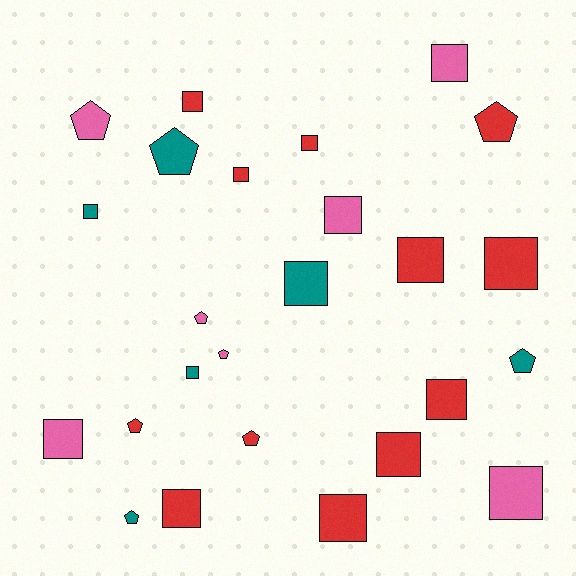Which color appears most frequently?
Red, with 12 objects.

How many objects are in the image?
There are 25 objects.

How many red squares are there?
There are 9 red squares.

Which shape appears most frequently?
Square, with 16 objects.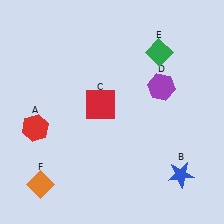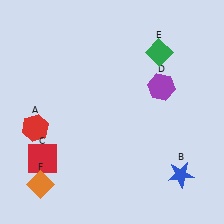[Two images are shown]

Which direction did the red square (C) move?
The red square (C) moved left.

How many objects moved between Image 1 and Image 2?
1 object moved between the two images.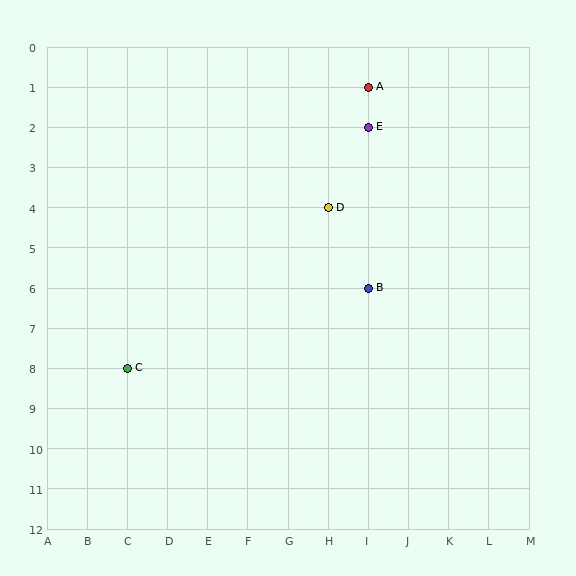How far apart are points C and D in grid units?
Points C and D are 5 columns and 4 rows apart (about 6.4 grid units diagonally).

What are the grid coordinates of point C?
Point C is at grid coordinates (C, 8).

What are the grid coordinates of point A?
Point A is at grid coordinates (I, 1).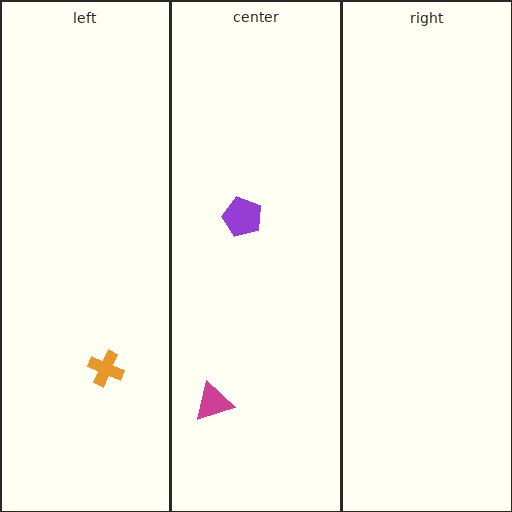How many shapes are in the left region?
1.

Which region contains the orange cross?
The left region.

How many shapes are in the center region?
2.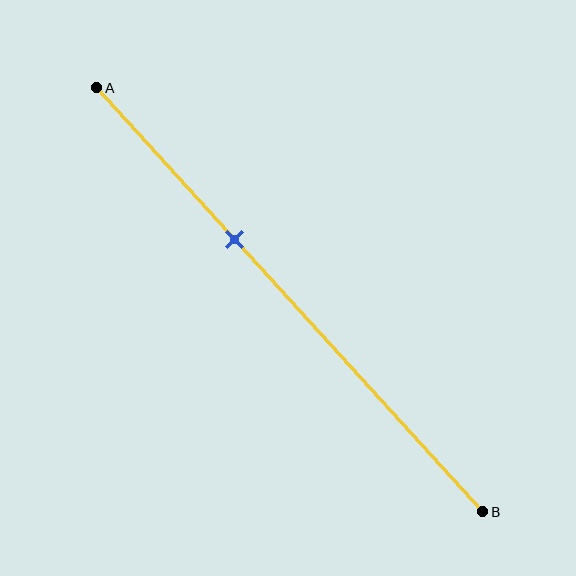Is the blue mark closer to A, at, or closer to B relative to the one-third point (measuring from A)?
The blue mark is approximately at the one-third point of segment AB.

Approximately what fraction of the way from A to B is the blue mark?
The blue mark is approximately 35% of the way from A to B.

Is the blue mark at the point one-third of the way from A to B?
Yes, the mark is approximately at the one-third point.